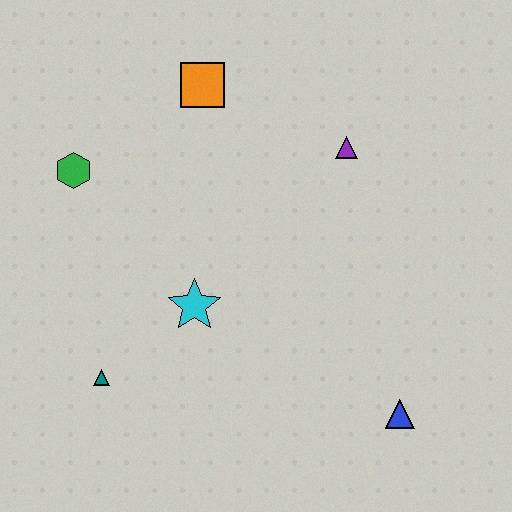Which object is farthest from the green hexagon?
The blue triangle is farthest from the green hexagon.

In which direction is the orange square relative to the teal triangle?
The orange square is above the teal triangle.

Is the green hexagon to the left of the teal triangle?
Yes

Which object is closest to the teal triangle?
The cyan star is closest to the teal triangle.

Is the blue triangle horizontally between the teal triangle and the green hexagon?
No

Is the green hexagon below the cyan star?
No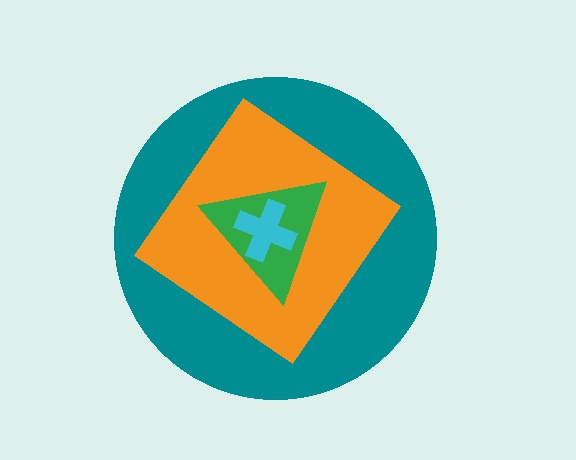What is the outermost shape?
The teal circle.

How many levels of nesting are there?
4.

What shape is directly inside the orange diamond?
The green triangle.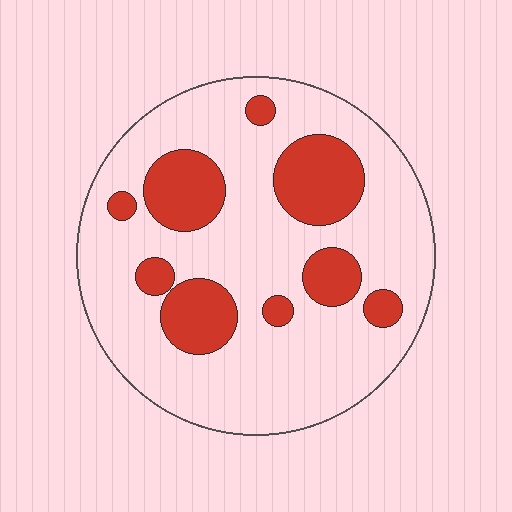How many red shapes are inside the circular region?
9.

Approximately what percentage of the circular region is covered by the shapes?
Approximately 25%.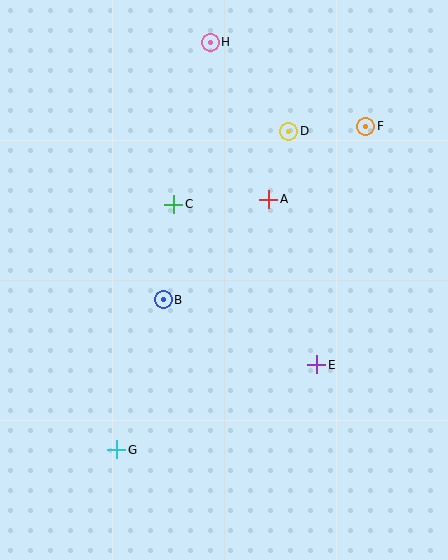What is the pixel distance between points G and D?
The distance between G and D is 362 pixels.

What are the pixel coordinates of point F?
Point F is at (366, 126).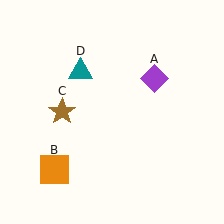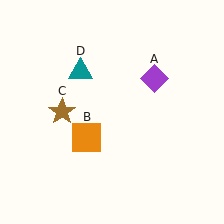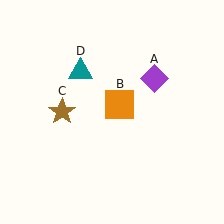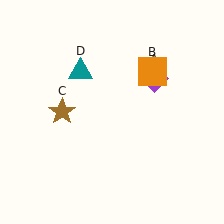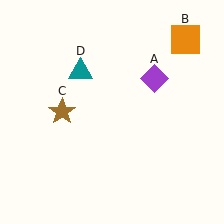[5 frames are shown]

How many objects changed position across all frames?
1 object changed position: orange square (object B).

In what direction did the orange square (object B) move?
The orange square (object B) moved up and to the right.